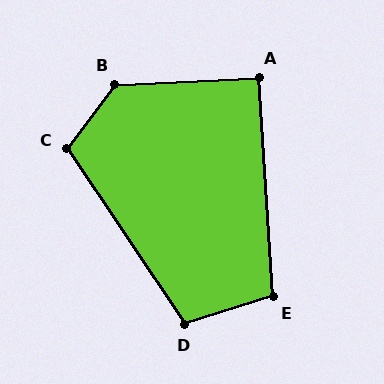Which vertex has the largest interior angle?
B, at approximately 129 degrees.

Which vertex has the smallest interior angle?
A, at approximately 91 degrees.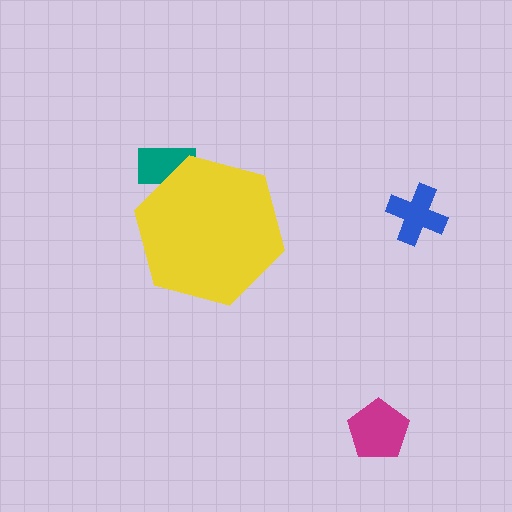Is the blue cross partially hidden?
No, the blue cross is fully visible.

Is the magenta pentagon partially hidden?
No, the magenta pentagon is fully visible.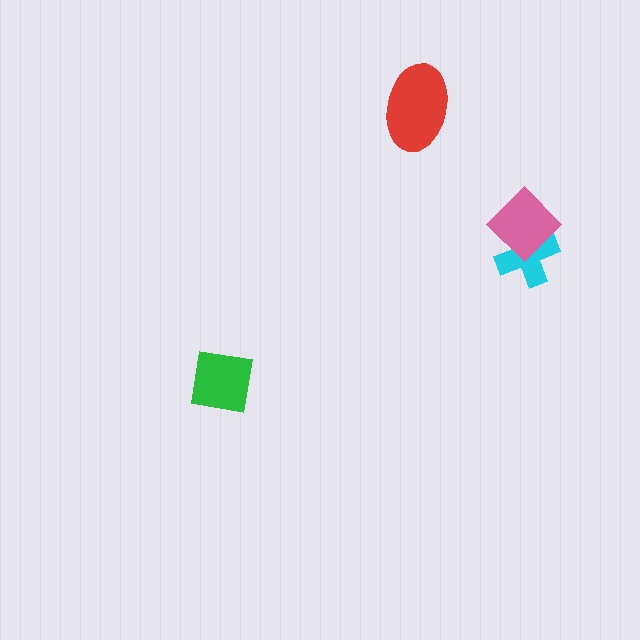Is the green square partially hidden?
No, no other shape covers it.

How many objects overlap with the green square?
0 objects overlap with the green square.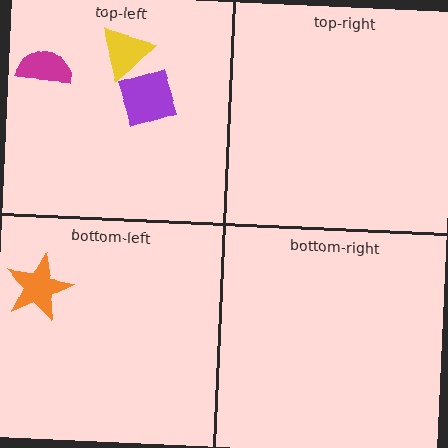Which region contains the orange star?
The bottom-left region.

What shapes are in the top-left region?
The yellow triangle, the magenta semicircle, the purple square.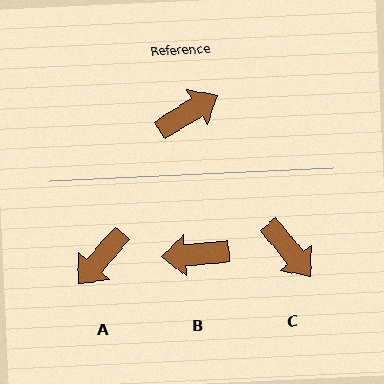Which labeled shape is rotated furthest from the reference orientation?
A, about 163 degrees away.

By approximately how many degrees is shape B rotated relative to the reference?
Approximately 153 degrees counter-clockwise.